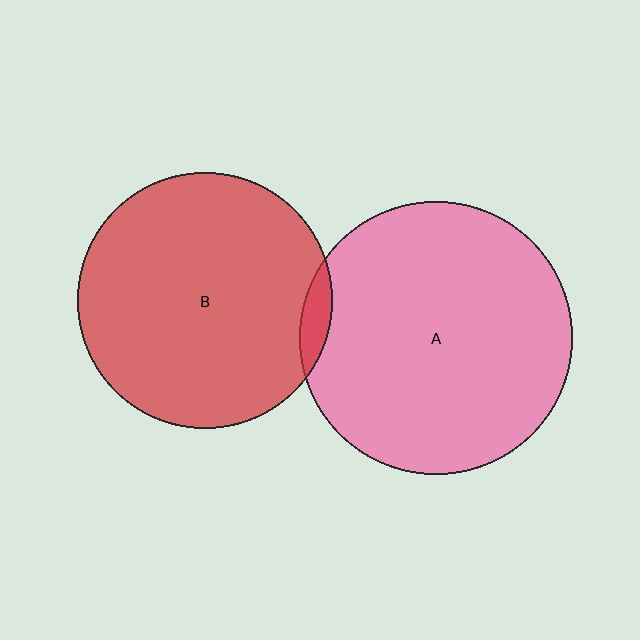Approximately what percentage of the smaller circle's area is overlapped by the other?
Approximately 5%.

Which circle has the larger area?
Circle A (pink).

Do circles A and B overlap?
Yes.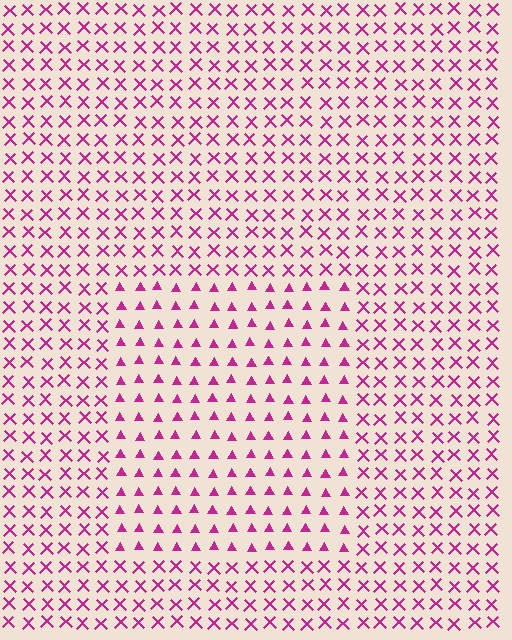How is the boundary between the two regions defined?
The boundary is defined by a change in element shape: triangles inside vs. X marks outside. All elements share the same color and spacing.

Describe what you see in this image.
The image is filled with small magenta elements arranged in a uniform grid. A rectangle-shaped region contains triangles, while the surrounding area contains X marks. The boundary is defined purely by the change in element shape.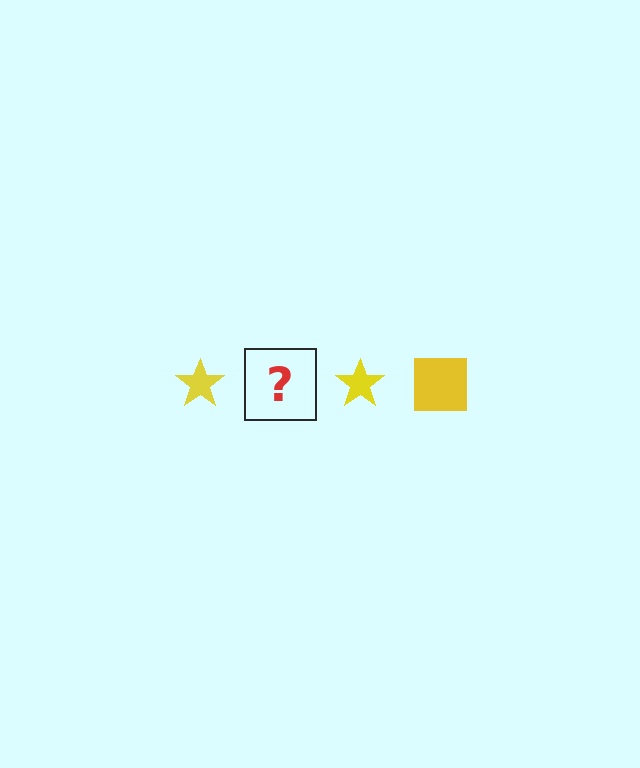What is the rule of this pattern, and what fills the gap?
The rule is that the pattern cycles through star, square shapes in yellow. The gap should be filled with a yellow square.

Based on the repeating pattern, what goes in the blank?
The blank should be a yellow square.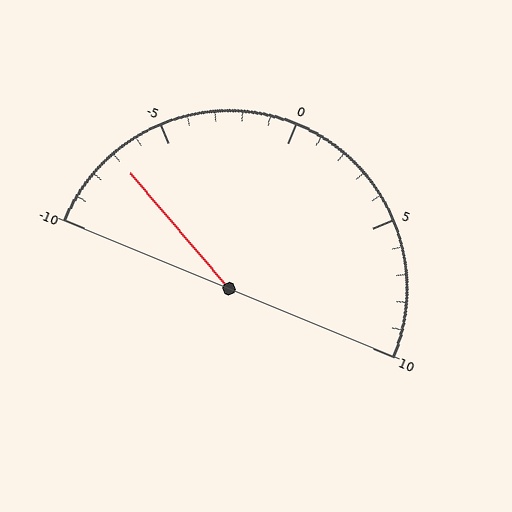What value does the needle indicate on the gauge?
The needle indicates approximately -7.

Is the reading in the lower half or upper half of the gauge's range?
The reading is in the lower half of the range (-10 to 10).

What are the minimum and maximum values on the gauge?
The gauge ranges from -10 to 10.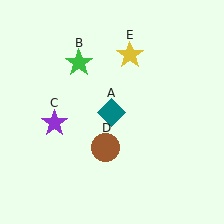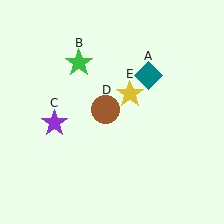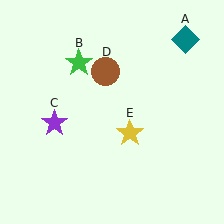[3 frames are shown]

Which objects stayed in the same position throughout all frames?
Green star (object B) and purple star (object C) remained stationary.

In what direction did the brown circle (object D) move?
The brown circle (object D) moved up.